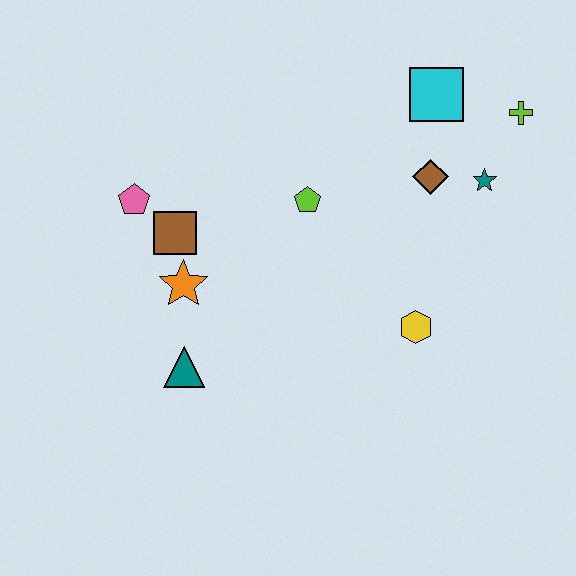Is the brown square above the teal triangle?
Yes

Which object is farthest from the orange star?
The lime cross is farthest from the orange star.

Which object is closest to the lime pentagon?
The brown diamond is closest to the lime pentagon.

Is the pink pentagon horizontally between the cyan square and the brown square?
No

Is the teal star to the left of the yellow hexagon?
No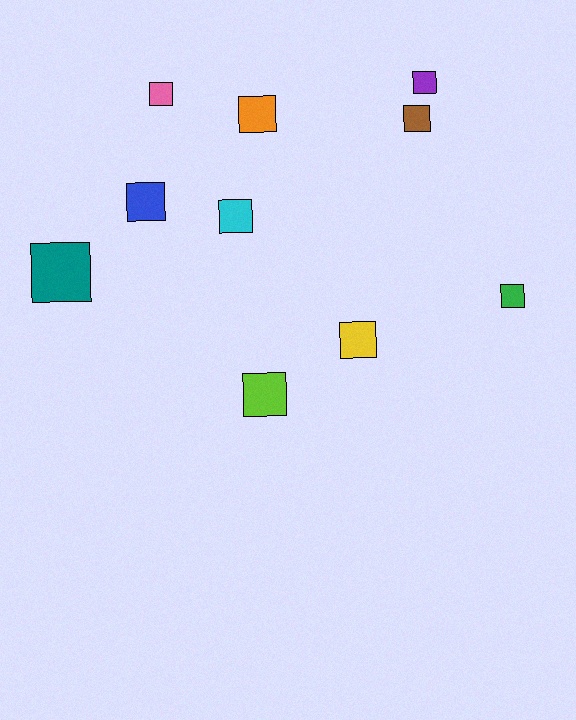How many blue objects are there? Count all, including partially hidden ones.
There is 1 blue object.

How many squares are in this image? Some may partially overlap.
There are 10 squares.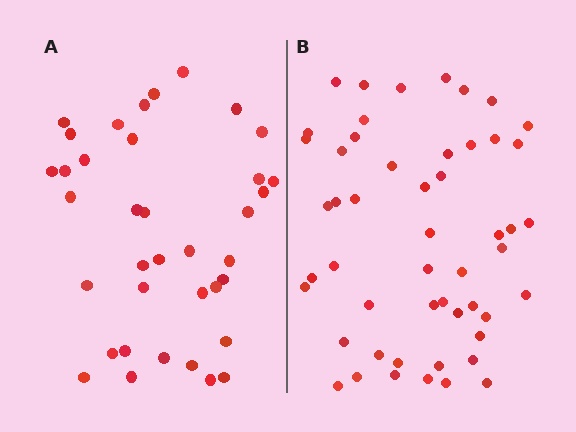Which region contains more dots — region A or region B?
Region B (the right region) has more dots.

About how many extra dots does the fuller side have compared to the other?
Region B has approximately 15 more dots than region A.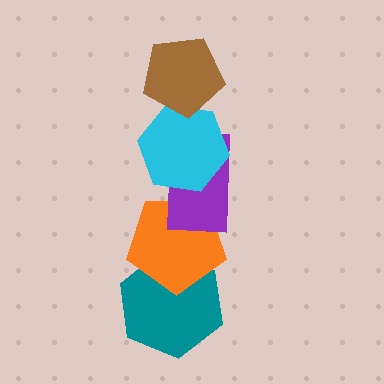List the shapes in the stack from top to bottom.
From top to bottom: the brown pentagon, the cyan hexagon, the purple rectangle, the orange pentagon, the teal hexagon.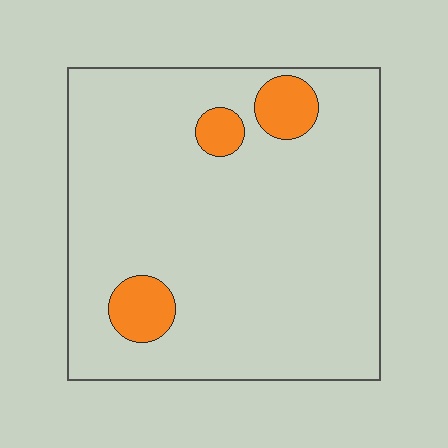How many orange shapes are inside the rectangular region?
3.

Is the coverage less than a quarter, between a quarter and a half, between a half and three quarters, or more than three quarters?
Less than a quarter.